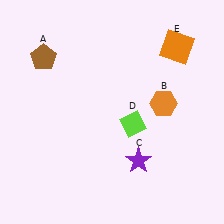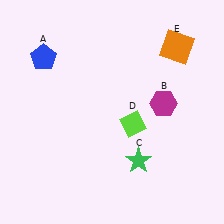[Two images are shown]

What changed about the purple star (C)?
In Image 1, C is purple. In Image 2, it changed to green.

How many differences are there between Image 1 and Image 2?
There are 3 differences between the two images.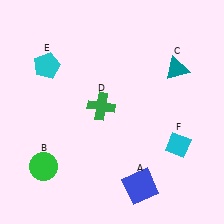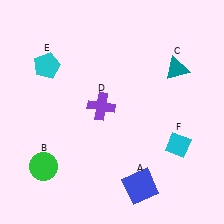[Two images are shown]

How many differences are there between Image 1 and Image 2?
There is 1 difference between the two images.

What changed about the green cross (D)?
In Image 1, D is green. In Image 2, it changed to purple.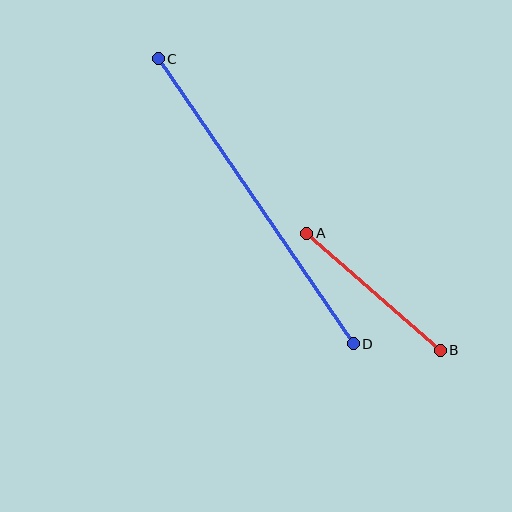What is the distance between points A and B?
The distance is approximately 178 pixels.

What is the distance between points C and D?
The distance is approximately 345 pixels.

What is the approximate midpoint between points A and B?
The midpoint is at approximately (374, 292) pixels.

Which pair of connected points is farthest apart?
Points C and D are farthest apart.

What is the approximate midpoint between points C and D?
The midpoint is at approximately (256, 201) pixels.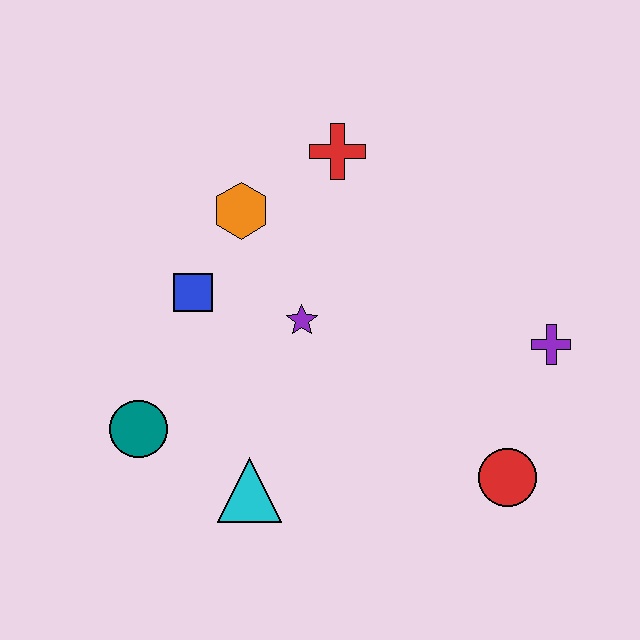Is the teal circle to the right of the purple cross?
No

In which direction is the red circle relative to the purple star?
The red circle is to the right of the purple star.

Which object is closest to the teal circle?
The cyan triangle is closest to the teal circle.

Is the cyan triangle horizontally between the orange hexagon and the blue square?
No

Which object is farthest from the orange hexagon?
The red circle is farthest from the orange hexagon.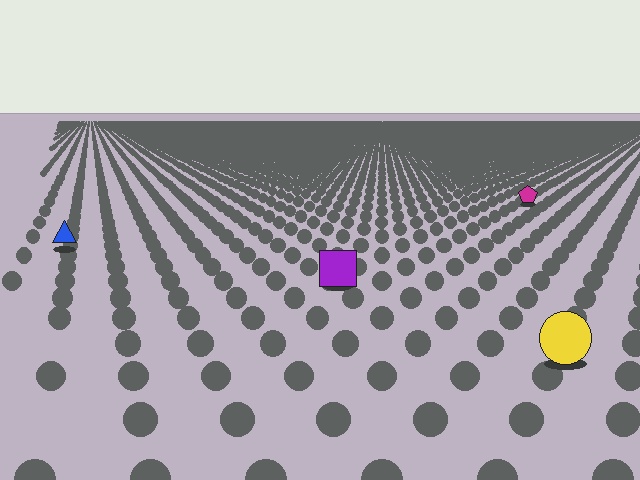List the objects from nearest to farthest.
From nearest to farthest: the yellow circle, the purple square, the blue triangle, the magenta pentagon.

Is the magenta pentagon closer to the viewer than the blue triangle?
No. The blue triangle is closer — you can tell from the texture gradient: the ground texture is coarser near it.